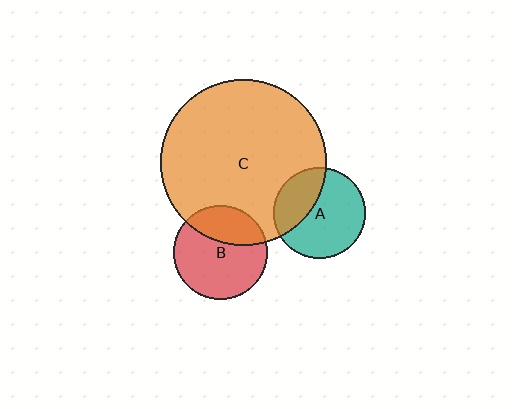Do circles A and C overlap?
Yes.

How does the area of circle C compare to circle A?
Approximately 3.3 times.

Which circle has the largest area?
Circle C (orange).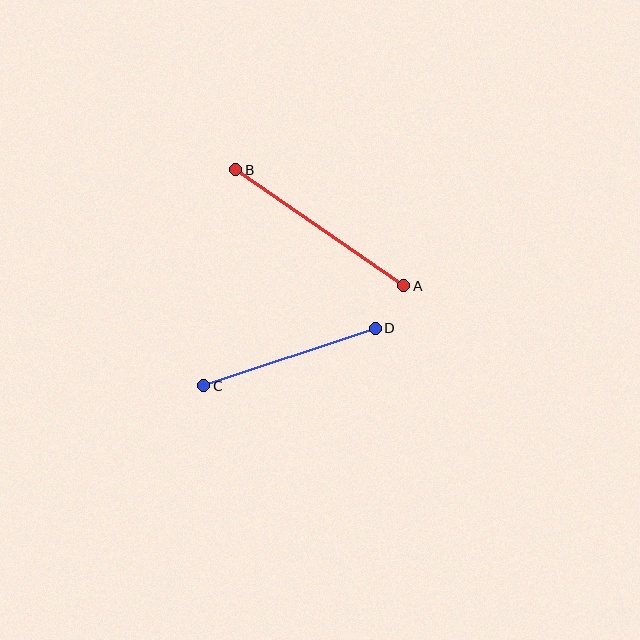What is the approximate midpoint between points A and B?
The midpoint is at approximately (320, 228) pixels.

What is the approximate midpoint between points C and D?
The midpoint is at approximately (290, 357) pixels.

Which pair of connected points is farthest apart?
Points A and B are farthest apart.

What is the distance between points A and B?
The distance is approximately 204 pixels.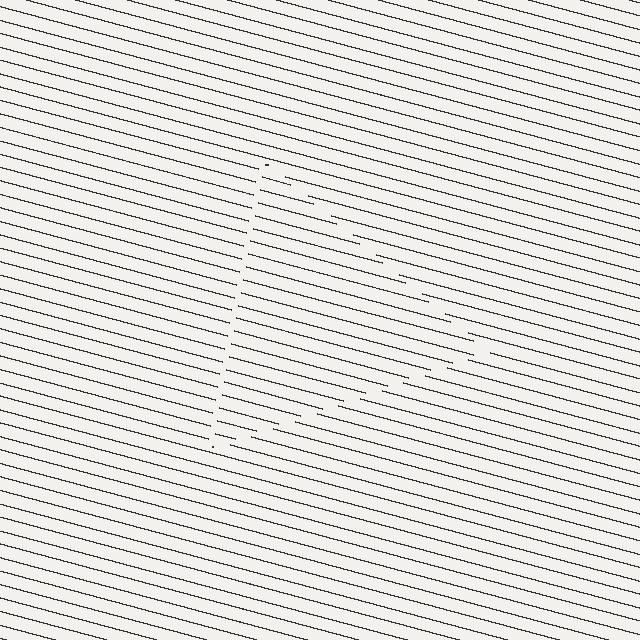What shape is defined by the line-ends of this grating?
An illusory triangle. The interior of the shape contains the same grating, shifted by half a period — the contour is defined by the phase discontinuity where line-ends from the inner and outer gratings abut.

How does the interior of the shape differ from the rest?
The interior of the shape contains the same grating, shifted by half a period — the contour is defined by the phase discontinuity where line-ends from the inner and outer gratings abut.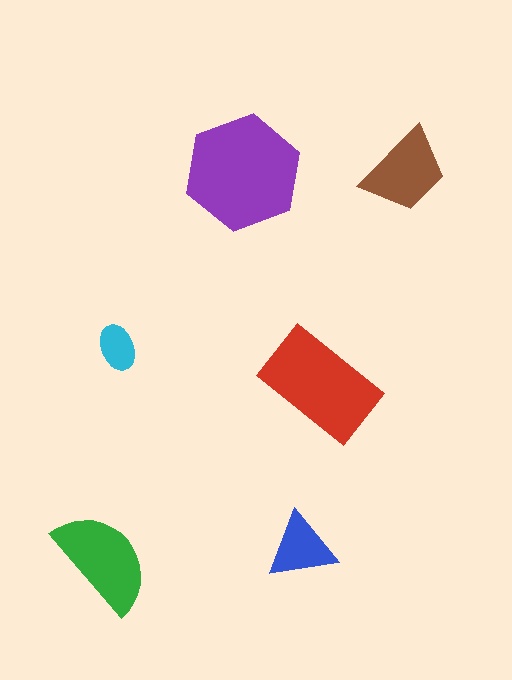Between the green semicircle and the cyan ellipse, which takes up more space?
The green semicircle.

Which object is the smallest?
The cyan ellipse.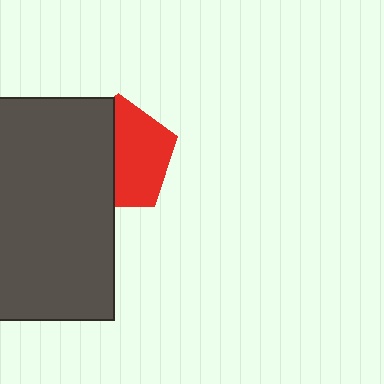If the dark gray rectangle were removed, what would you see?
You would see the complete red pentagon.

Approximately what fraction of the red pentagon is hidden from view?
Roughly 47% of the red pentagon is hidden behind the dark gray rectangle.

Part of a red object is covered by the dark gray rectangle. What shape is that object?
It is a pentagon.